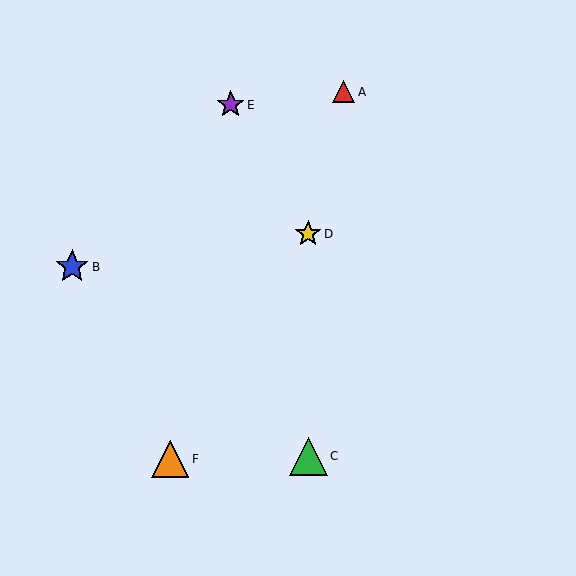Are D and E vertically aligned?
No, D is at x≈308 and E is at x≈231.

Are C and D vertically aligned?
Yes, both are at x≈308.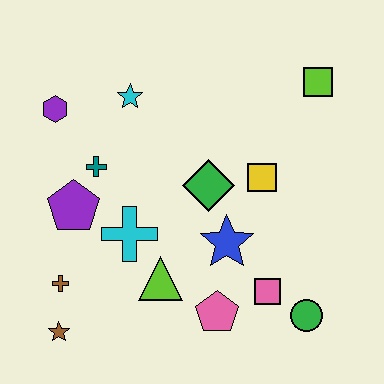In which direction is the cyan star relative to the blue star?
The cyan star is above the blue star.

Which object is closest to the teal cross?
The purple pentagon is closest to the teal cross.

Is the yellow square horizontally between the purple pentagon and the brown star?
No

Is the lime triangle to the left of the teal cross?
No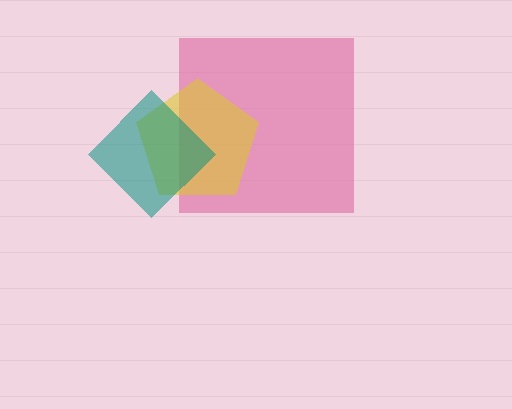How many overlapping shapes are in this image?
There are 3 overlapping shapes in the image.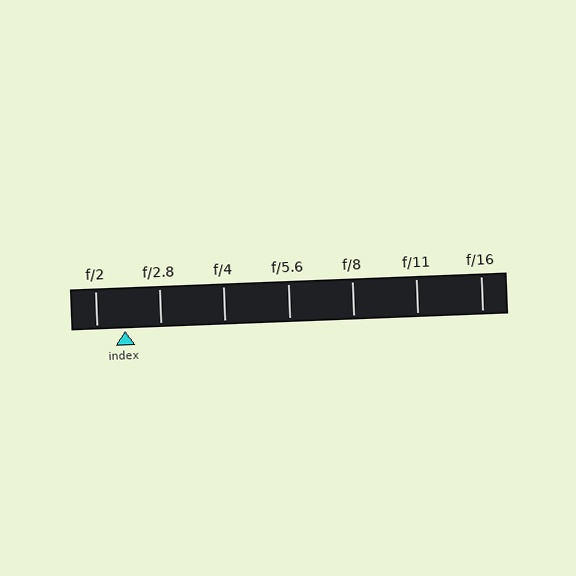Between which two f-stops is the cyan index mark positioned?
The index mark is between f/2 and f/2.8.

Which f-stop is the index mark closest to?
The index mark is closest to f/2.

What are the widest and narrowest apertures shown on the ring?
The widest aperture shown is f/2 and the narrowest is f/16.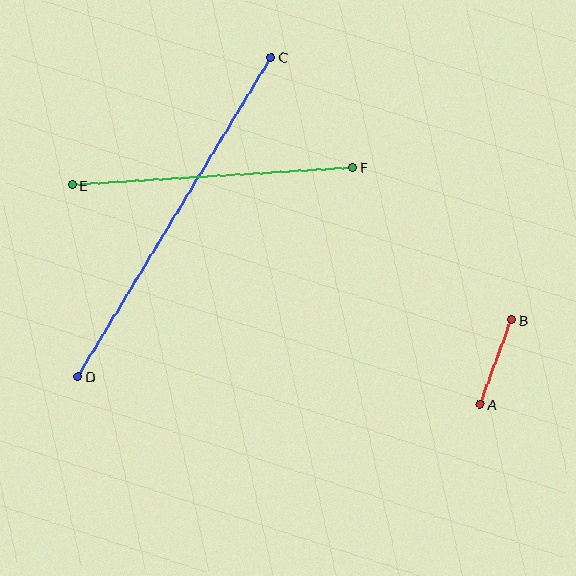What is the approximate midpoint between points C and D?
The midpoint is at approximately (175, 217) pixels.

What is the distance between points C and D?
The distance is approximately 373 pixels.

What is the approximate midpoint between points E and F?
The midpoint is at approximately (212, 176) pixels.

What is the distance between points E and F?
The distance is approximately 281 pixels.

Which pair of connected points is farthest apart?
Points C and D are farthest apart.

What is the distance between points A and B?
The distance is approximately 90 pixels.